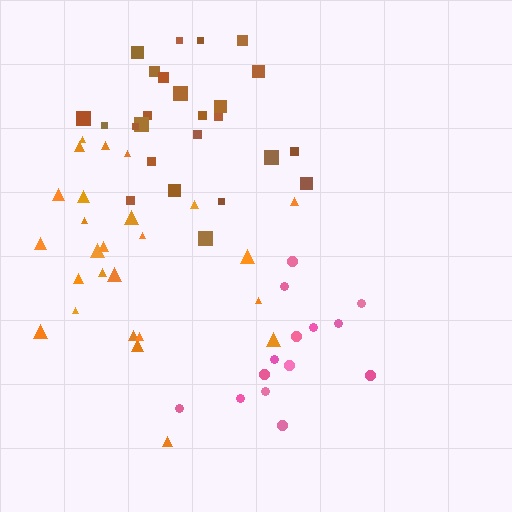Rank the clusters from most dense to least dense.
brown, pink, orange.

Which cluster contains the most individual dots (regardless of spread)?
Orange (26).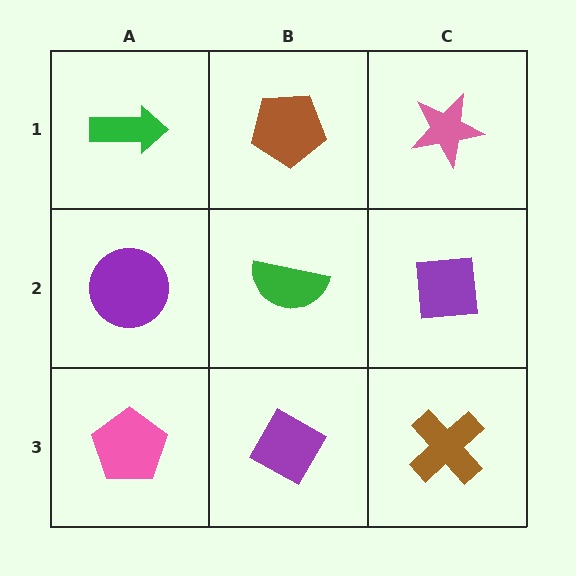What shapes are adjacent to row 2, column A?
A green arrow (row 1, column A), a pink pentagon (row 3, column A), a green semicircle (row 2, column B).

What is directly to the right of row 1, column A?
A brown pentagon.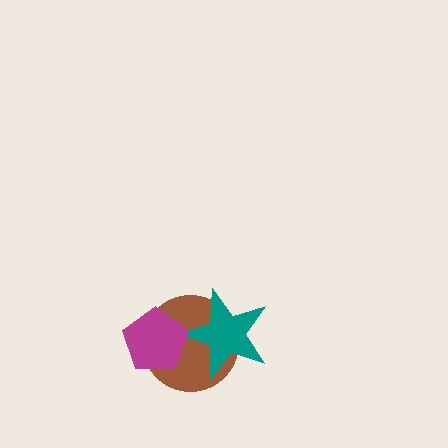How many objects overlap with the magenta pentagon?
2 objects overlap with the magenta pentagon.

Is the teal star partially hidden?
Yes, it is partially covered by another shape.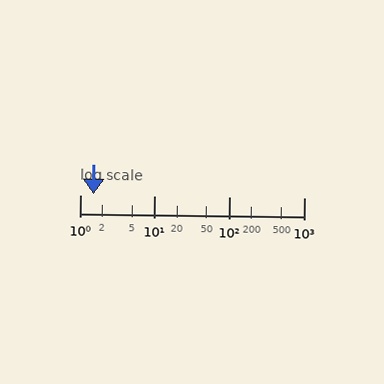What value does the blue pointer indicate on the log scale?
The pointer indicates approximately 1.5.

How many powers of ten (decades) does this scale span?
The scale spans 3 decades, from 1 to 1000.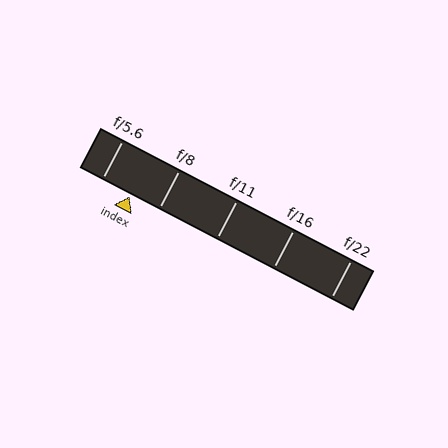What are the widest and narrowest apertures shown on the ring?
The widest aperture shown is f/5.6 and the narrowest is f/22.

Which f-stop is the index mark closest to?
The index mark is closest to f/5.6.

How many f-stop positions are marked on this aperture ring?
There are 5 f-stop positions marked.